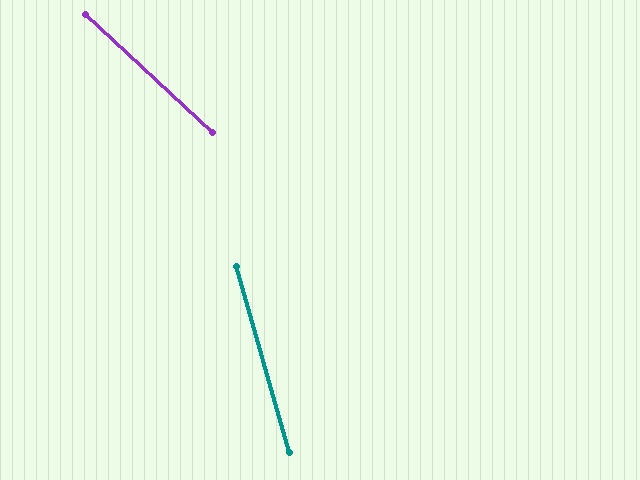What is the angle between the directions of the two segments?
Approximately 31 degrees.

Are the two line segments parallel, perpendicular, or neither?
Neither parallel nor perpendicular — they differ by about 31°.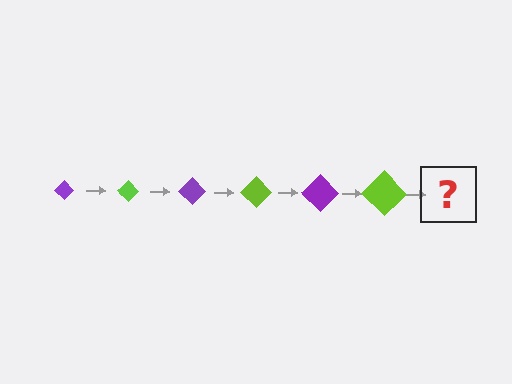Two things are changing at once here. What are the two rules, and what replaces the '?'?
The two rules are that the diamond grows larger each step and the color cycles through purple and lime. The '?' should be a purple diamond, larger than the previous one.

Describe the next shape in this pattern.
It should be a purple diamond, larger than the previous one.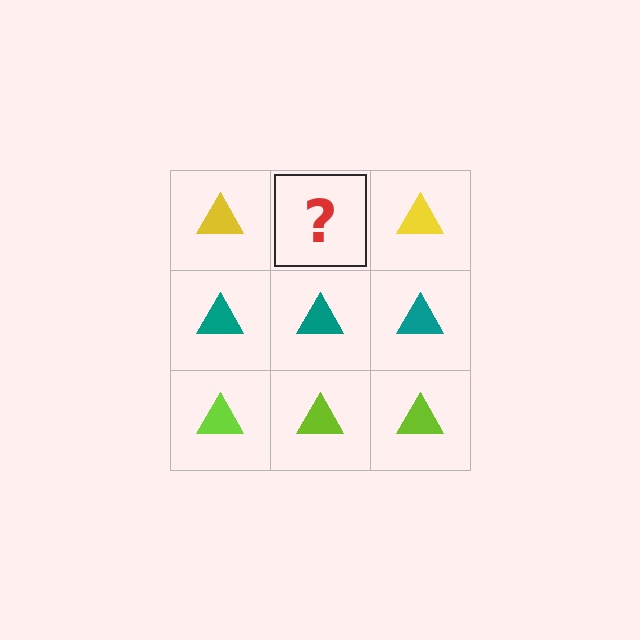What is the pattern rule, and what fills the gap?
The rule is that each row has a consistent color. The gap should be filled with a yellow triangle.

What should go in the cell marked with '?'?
The missing cell should contain a yellow triangle.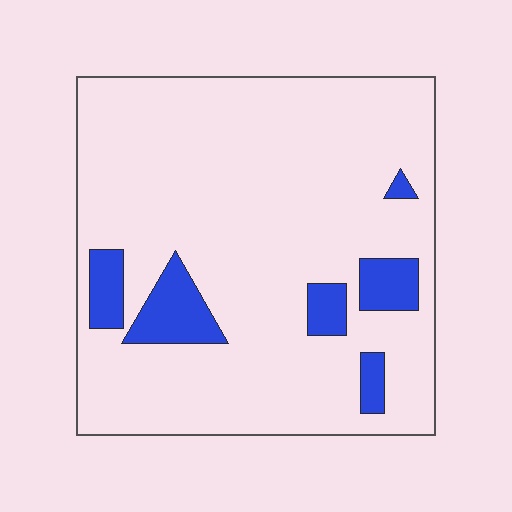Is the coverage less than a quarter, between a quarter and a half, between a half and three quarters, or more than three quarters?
Less than a quarter.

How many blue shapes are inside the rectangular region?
6.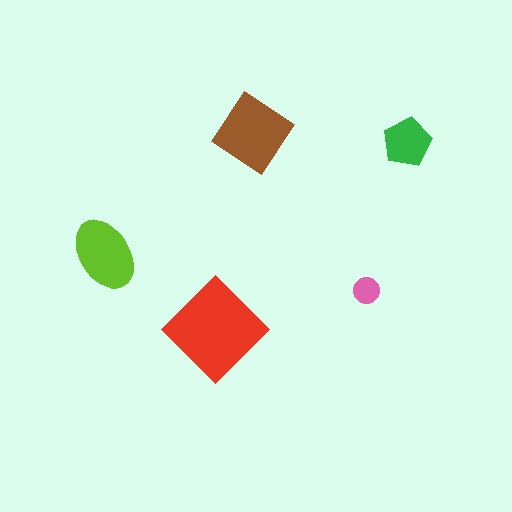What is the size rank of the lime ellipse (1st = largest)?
3rd.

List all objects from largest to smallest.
The red diamond, the brown diamond, the lime ellipse, the green pentagon, the pink circle.